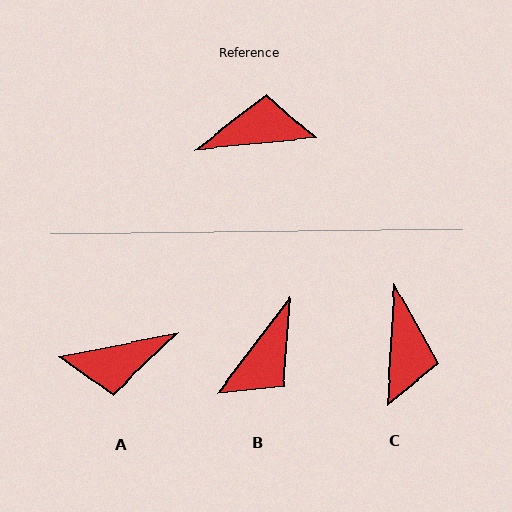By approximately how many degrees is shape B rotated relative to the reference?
Approximately 132 degrees clockwise.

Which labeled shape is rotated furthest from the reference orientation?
A, about 174 degrees away.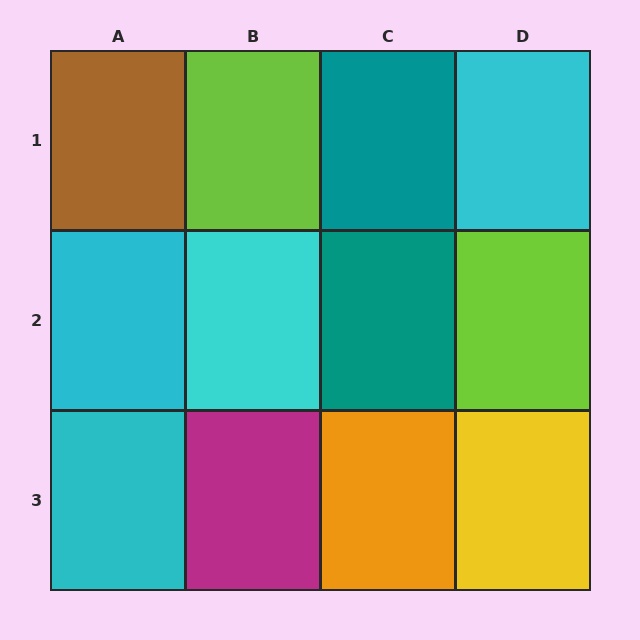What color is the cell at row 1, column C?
Teal.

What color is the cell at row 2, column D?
Lime.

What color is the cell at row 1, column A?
Brown.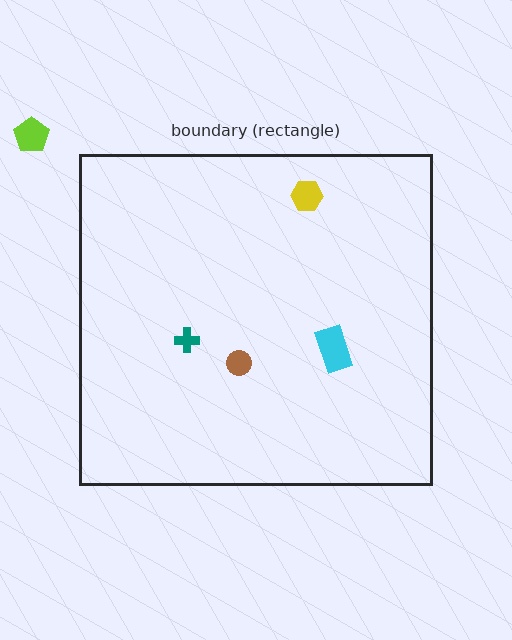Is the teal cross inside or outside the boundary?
Inside.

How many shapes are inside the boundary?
4 inside, 1 outside.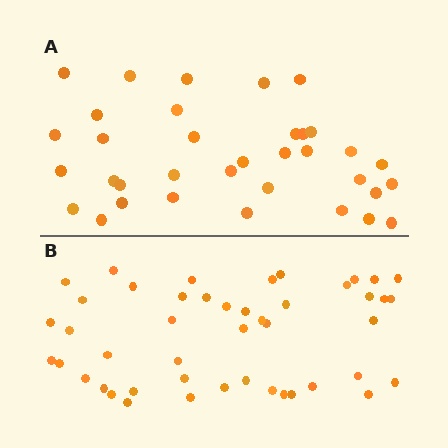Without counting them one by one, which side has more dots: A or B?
Region B (the bottom region) has more dots.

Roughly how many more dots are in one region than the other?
Region B has roughly 12 or so more dots than region A.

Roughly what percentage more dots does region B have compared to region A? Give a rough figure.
About 30% more.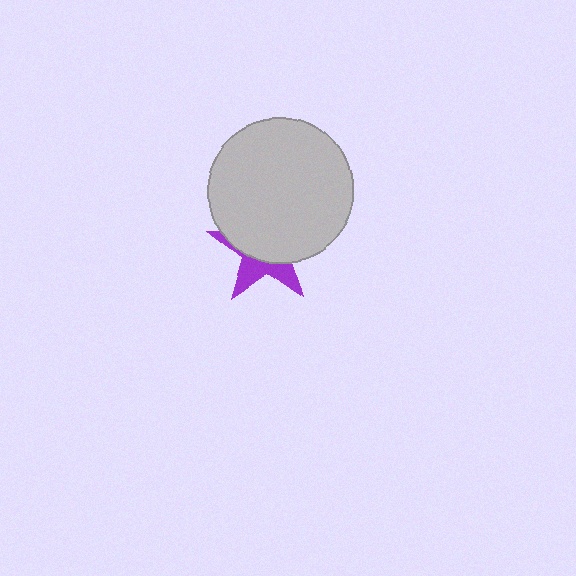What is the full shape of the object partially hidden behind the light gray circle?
The partially hidden object is a purple star.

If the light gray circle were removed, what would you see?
You would see the complete purple star.